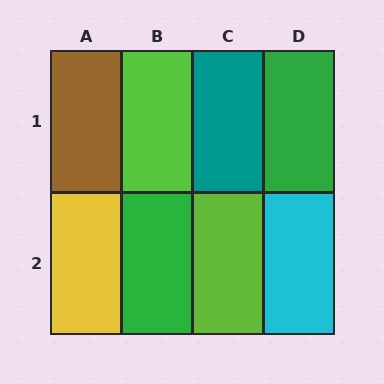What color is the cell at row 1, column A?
Brown.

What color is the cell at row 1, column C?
Teal.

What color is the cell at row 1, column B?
Lime.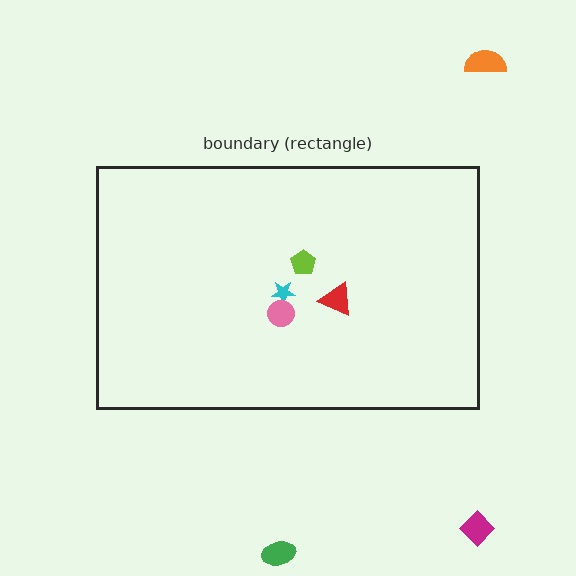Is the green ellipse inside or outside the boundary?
Outside.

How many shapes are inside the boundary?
4 inside, 3 outside.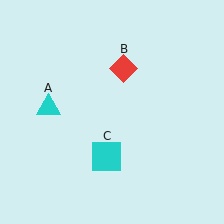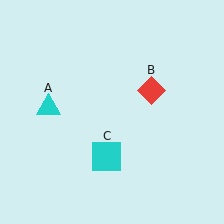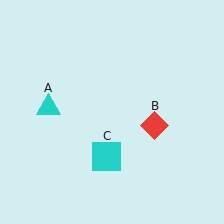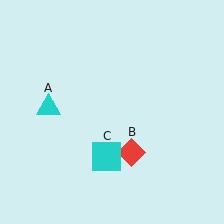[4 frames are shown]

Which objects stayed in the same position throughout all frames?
Cyan triangle (object A) and cyan square (object C) remained stationary.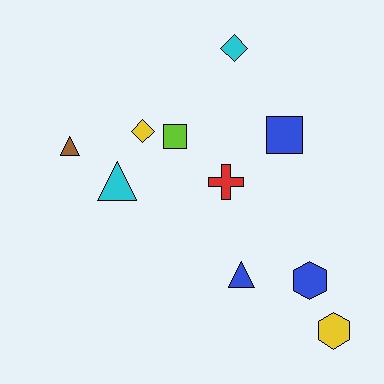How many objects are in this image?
There are 10 objects.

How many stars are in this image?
There are no stars.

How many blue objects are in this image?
There are 3 blue objects.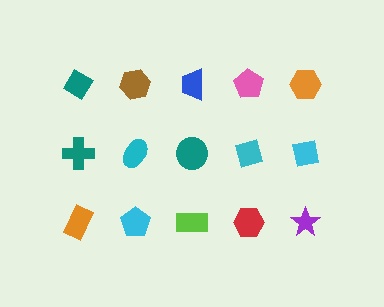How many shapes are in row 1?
5 shapes.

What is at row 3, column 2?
A cyan pentagon.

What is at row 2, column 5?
A cyan square.